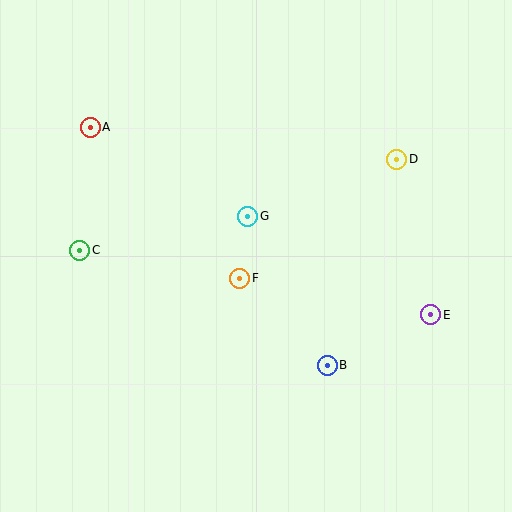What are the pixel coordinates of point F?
Point F is at (240, 278).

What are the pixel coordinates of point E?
Point E is at (431, 315).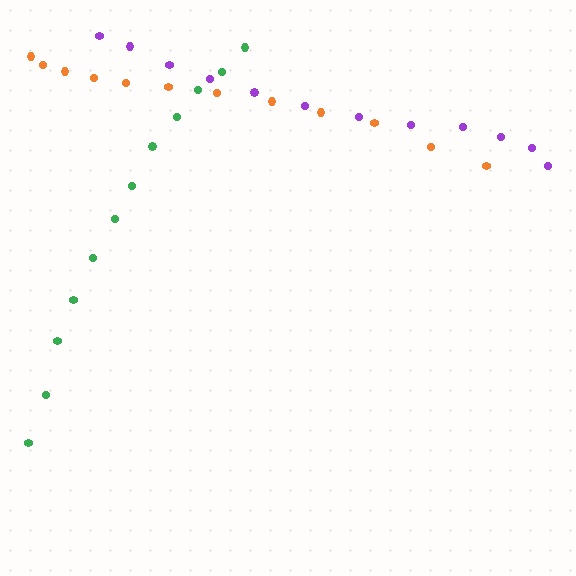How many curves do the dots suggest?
There are 3 distinct paths.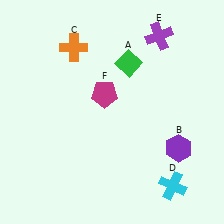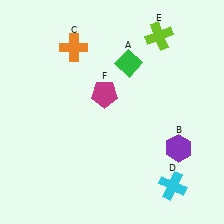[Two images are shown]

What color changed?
The cross (E) changed from purple in Image 1 to lime in Image 2.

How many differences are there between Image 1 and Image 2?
There is 1 difference between the two images.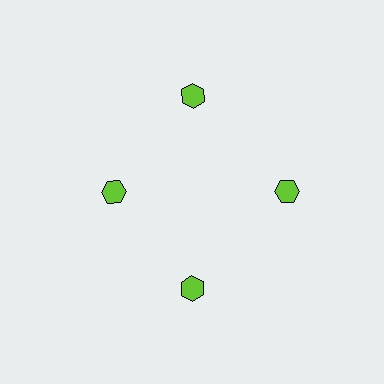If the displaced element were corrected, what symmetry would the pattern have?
It would have 4-fold rotational symmetry — the pattern would map onto itself every 90 degrees.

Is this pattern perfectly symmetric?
No. The 4 lime hexagons are arranged in a ring, but one element near the 9 o'clock position is pulled inward toward the center, breaking the 4-fold rotational symmetry.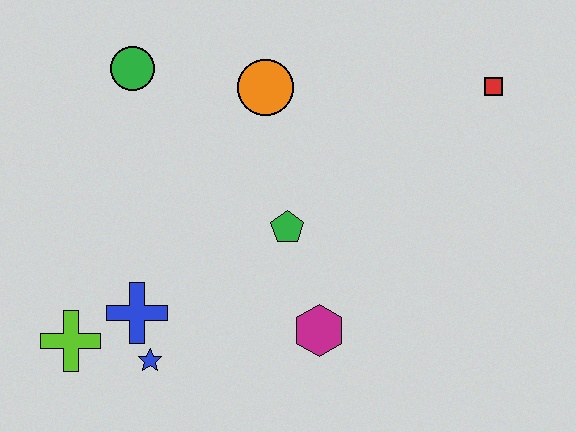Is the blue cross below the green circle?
Yes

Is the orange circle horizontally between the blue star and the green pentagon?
Yes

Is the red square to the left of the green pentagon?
No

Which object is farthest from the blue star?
The red square is farthest from the blue star.